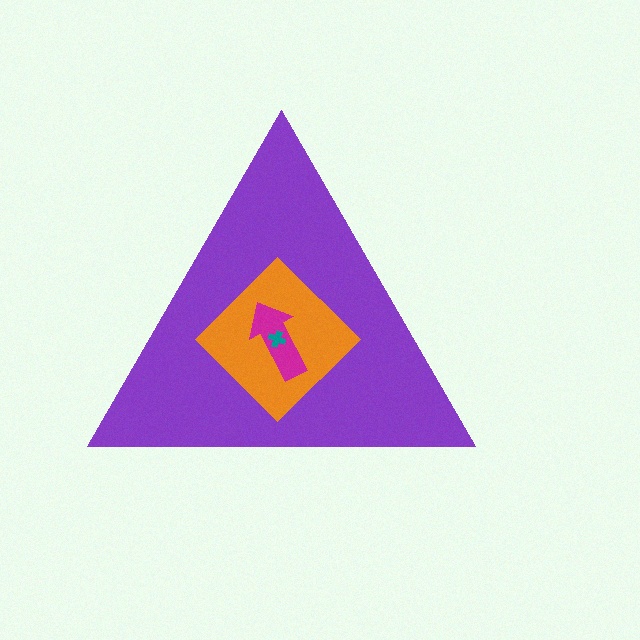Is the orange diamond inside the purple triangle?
Yes.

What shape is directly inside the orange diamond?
The magenta arrow.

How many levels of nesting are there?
4.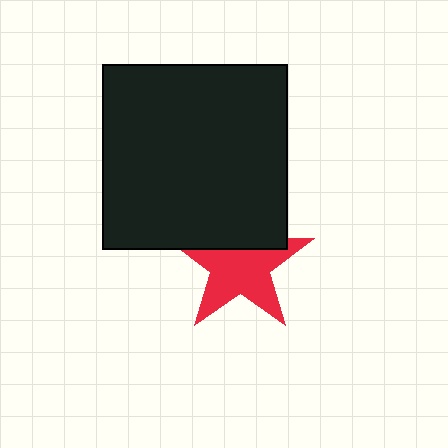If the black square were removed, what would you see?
You would see the complete red star.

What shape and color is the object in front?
The object in front is a black square.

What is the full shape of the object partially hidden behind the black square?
The partially hidden object is a red star.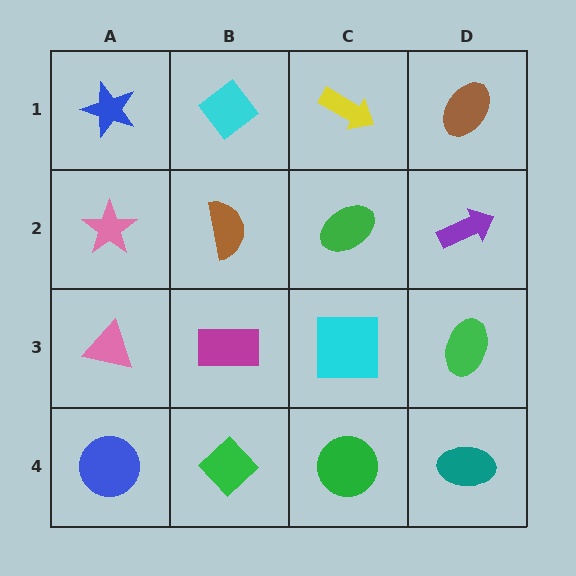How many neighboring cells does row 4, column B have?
3.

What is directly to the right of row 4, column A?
A green diamond.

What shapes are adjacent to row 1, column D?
A purple arrow (row 2, column D), a yellow arrow (row 1, column C).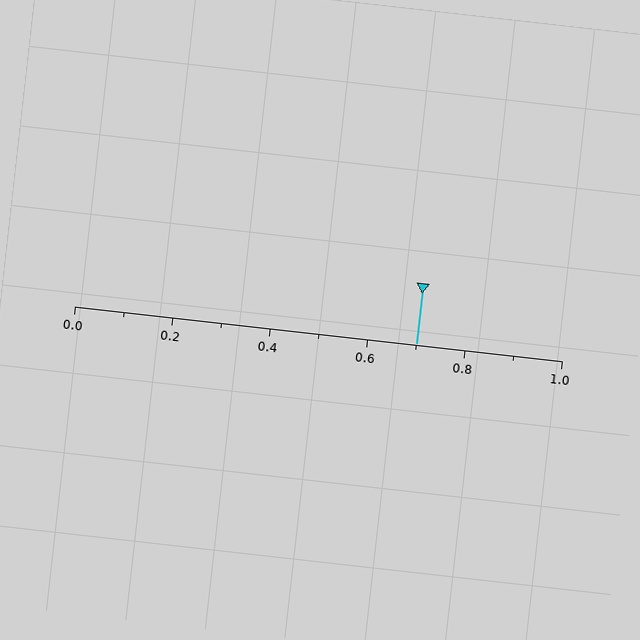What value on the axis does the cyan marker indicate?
The marker indicates approximately 0.7.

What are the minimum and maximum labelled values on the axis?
The axis runs from 0.0 to 1.0.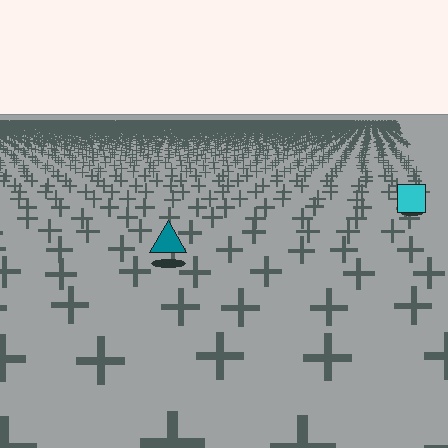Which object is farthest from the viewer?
The cyan square is farthest from the viewer. It appears smaller and the ground texture around it is denser.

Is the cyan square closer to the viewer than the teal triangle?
No. The teal triangle is closer — you can tell from the texture gradient: the ground texture is coarser near it.